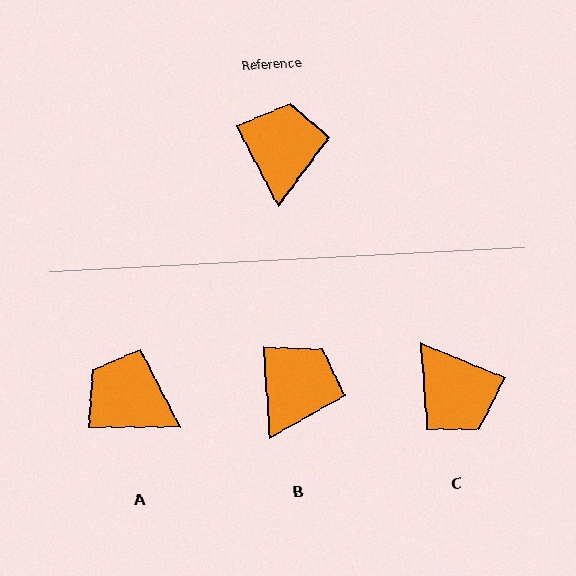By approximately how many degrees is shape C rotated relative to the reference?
Approximately 140 degrees clockwise.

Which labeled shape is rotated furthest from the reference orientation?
C, about 140 degrees away.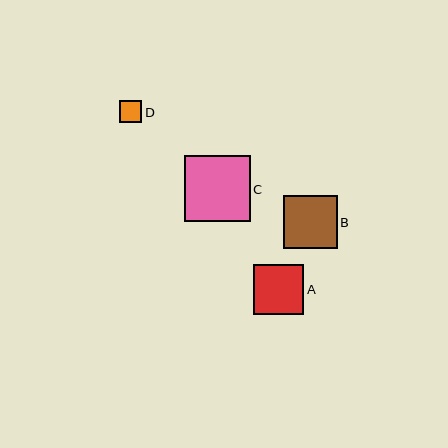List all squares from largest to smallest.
From largest to smallest: C, B, A, D.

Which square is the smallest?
Square D is the smallest with a size of approximately 23 pixels.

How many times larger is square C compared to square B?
Square C is approximately 1.2 times the size of square B.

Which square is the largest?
Square C is the largest with a size of approximately 66 pixels.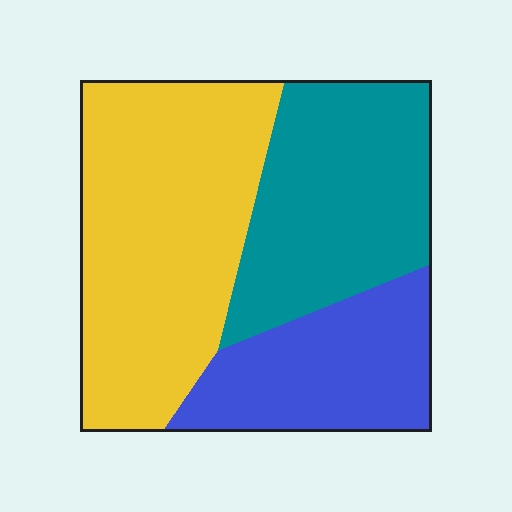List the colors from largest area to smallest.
From largest to smallest: yellow, teal, blue.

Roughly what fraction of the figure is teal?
Teal covers 32% of the figure.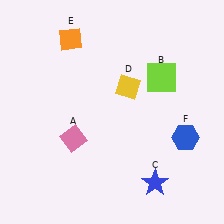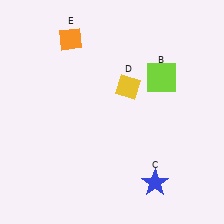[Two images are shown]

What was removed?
The pink diamond (A), the blue hexagon (F) were removed in Image 2.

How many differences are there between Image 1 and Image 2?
There are 2 differences between the two images.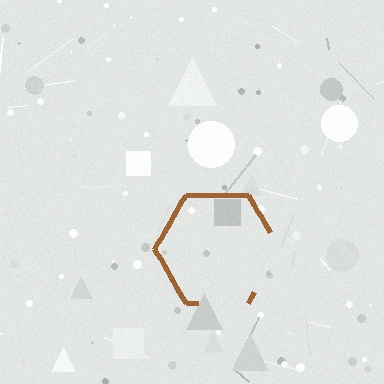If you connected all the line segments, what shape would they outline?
They would outline a hexagon.